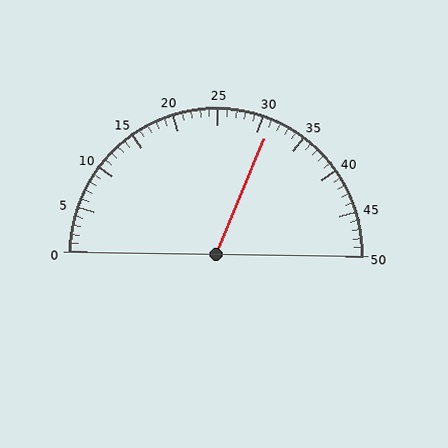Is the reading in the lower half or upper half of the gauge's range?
The reading is in the upper half of the range (0 to 50).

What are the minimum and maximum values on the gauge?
The gauge ranges from 0 to 50.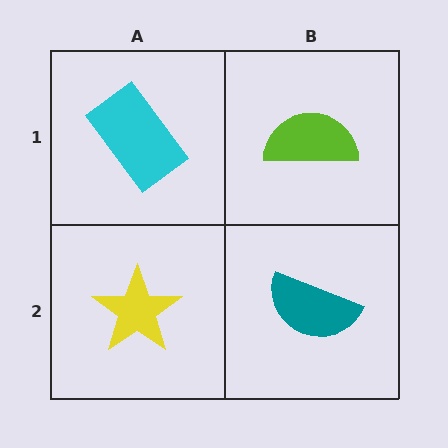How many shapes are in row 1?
2 shapes.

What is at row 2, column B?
A teal semicircle.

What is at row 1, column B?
A lime semicircle.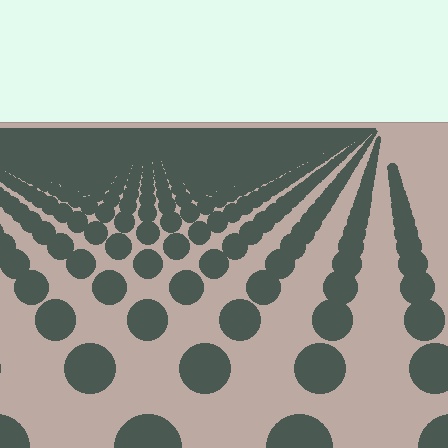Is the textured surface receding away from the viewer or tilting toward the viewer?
The surface is receding away from the viewer. Texture elements get smaller and denser toward the top.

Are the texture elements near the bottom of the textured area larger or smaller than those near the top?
Larger. Near the bottom, elements are closer to the viewer and appear at a bigger on-screen size.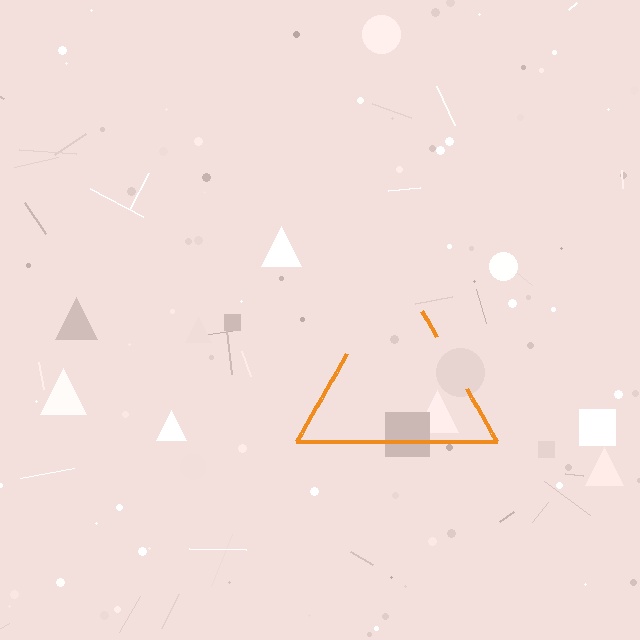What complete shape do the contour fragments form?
The contour fragments form a triangle.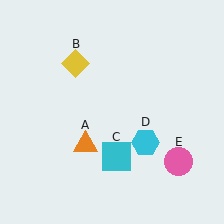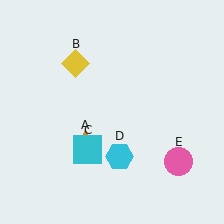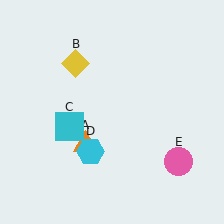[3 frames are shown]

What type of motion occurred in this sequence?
The cyan square (object C), cyan hexagon (object D) rotated clockwise around the center of the scene.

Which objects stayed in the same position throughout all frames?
Orange triangle (object A) and yellow diamond (object B) and pink circle (object E) remained stationary.